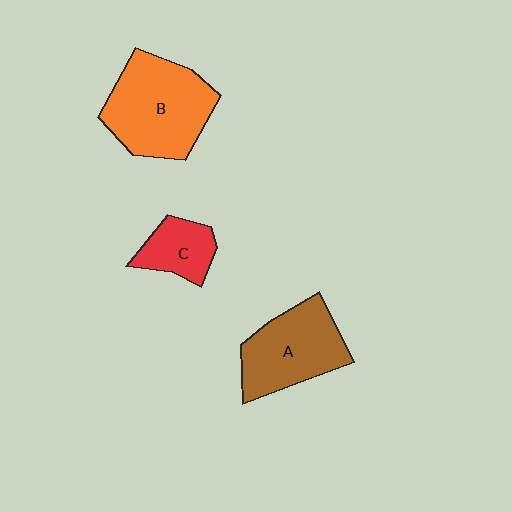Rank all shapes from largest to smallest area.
From largest to smallest: B (orange), A (brown), C (red).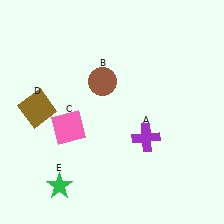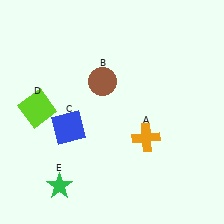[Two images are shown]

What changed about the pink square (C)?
In Image 1, C is pink. In Image 2, it changed to blue.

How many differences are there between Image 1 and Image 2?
There are 3 differences between the two images.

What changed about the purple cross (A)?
In Image 1, A is purple. In Image 2, it changed to orange.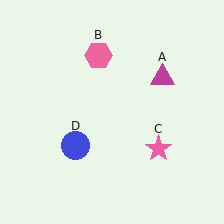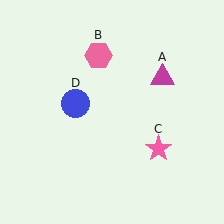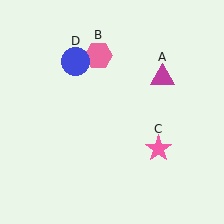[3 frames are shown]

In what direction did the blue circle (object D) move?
The blue circle (object D) moved up.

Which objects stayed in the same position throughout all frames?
Magenta triangle (object A) and pink hexagon (object B) and pink star (object C) remained stationary.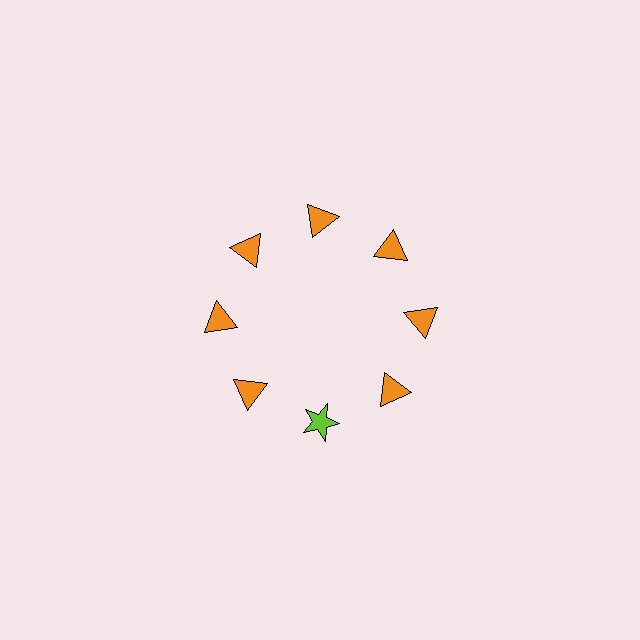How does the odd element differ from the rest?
It differs in both color (lime instead of orange) and shape (star instead of triangle).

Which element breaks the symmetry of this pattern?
The lime star at roughly the 6 o'clock position breaks the symmetry. All other shapes are orange triangles.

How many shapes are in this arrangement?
There are 8 shapes arranged in a ring pattern.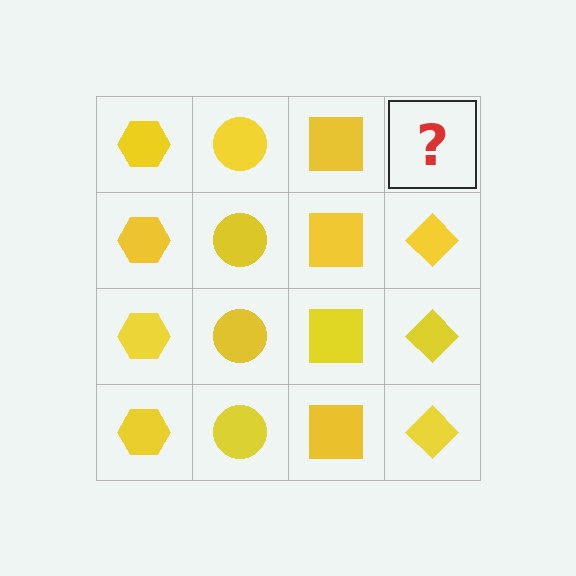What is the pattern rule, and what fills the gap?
The rule is that each column has a consistent shape. The gap should be filled with a yellow diamond.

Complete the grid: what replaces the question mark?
The question mark should be replaced with a yellow diamond.